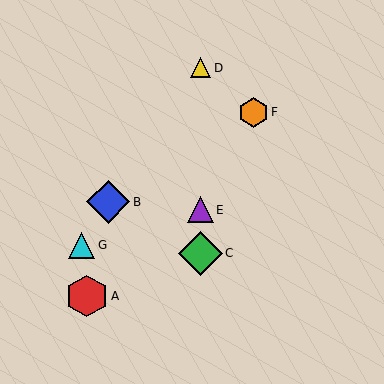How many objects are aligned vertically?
3 objects (C, D, E) are aligned vertically.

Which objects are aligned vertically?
Objects C, D, E are aligned vertically.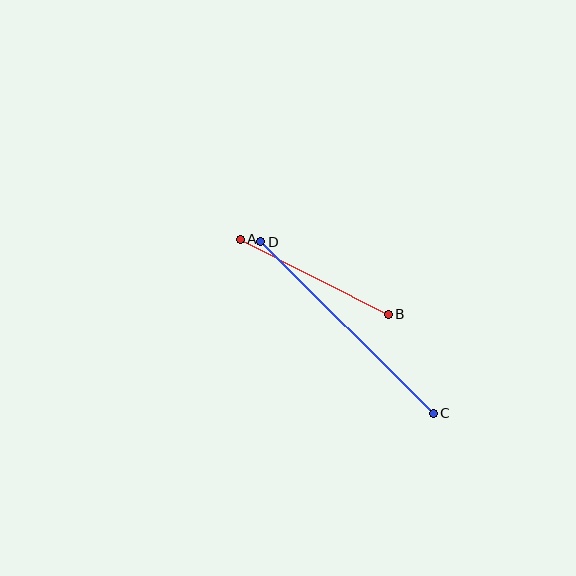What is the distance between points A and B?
The distance is approximately 166 pixels.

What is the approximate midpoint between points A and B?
The midpoint is at approximately (314, 277) pixels.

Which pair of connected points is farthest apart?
Points C and D are farthest apart.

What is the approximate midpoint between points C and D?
The midpoint is at approximately (347, 328) pixels.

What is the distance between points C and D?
The distance is approximately 243 pixels.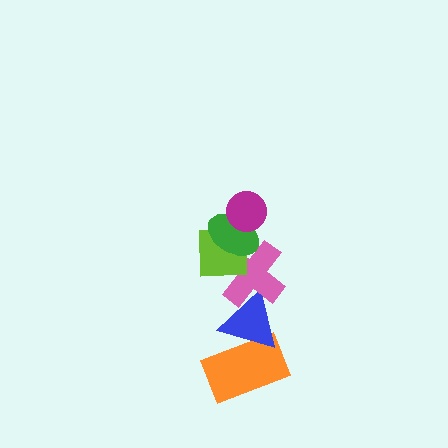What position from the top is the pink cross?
The pink cross is 4th from the top.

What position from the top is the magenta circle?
The magenta circle is 1st from the top.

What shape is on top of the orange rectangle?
The blue triangle is on top of the orange rectangle.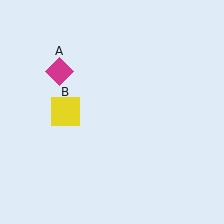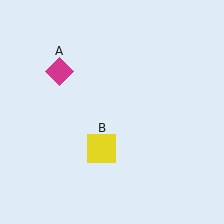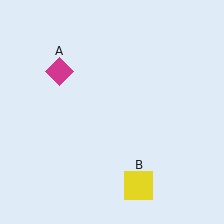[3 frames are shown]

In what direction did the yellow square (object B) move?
The yellow square (object B) moved down and to the right.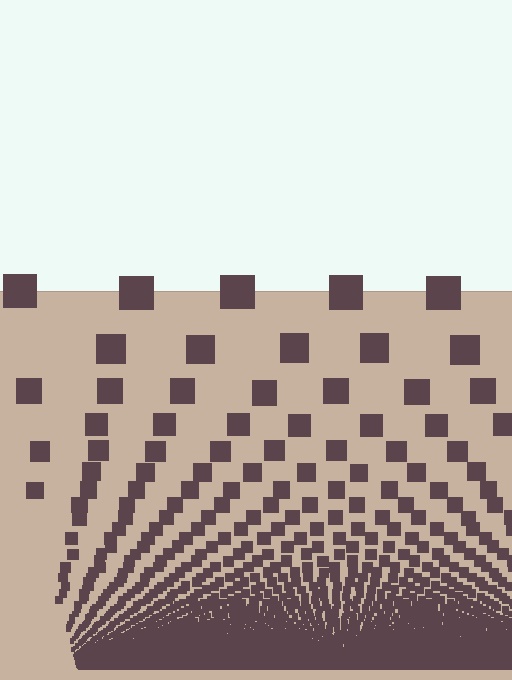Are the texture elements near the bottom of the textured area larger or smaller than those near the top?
Smaller. The gradient is inverted — elements near the bottom are smaller and denser.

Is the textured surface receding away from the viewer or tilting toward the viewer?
The surface appears to tilt toward the viewer. Texture elements get larger and sparser toward the top.